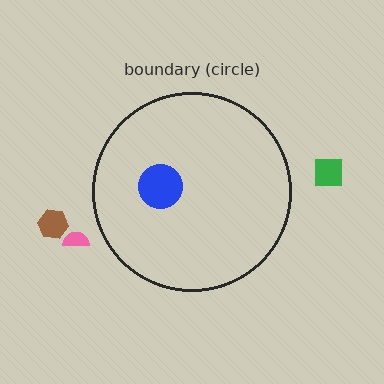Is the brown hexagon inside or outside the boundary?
Outside.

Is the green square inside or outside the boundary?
Outside.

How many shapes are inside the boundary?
1 inside, 3 outside.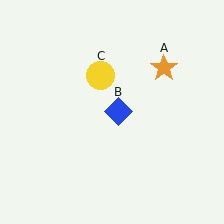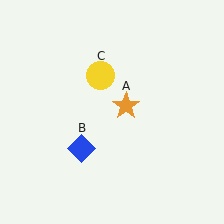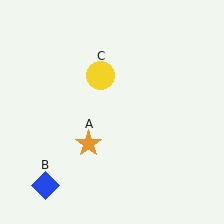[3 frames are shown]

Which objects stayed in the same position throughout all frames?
Yellow circle (object C) remained stationary.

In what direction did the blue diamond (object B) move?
The blue diamond (object B) moved down and to the left.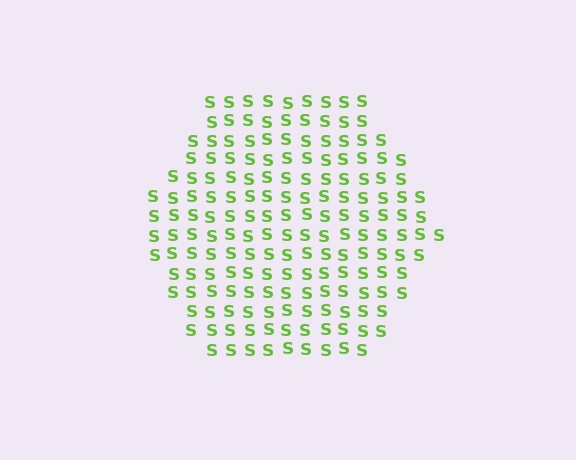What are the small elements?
The small elements are letter S's.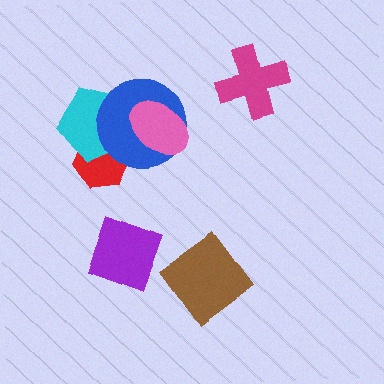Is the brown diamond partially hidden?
No, no other shape covers it.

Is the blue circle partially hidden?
Yes, it is partially covered by another shape.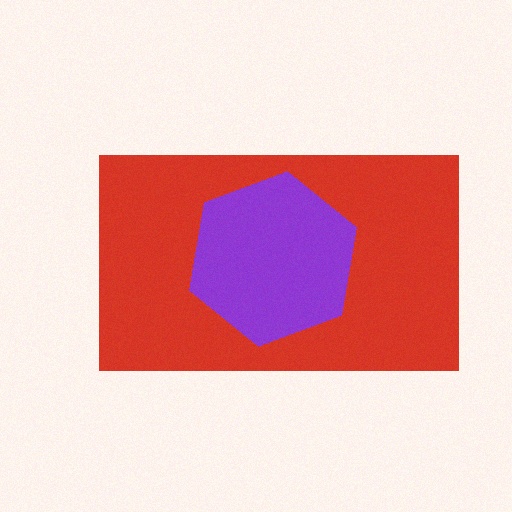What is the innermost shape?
The purple hexagon.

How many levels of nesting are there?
2.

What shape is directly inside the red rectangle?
The purple hexagon.